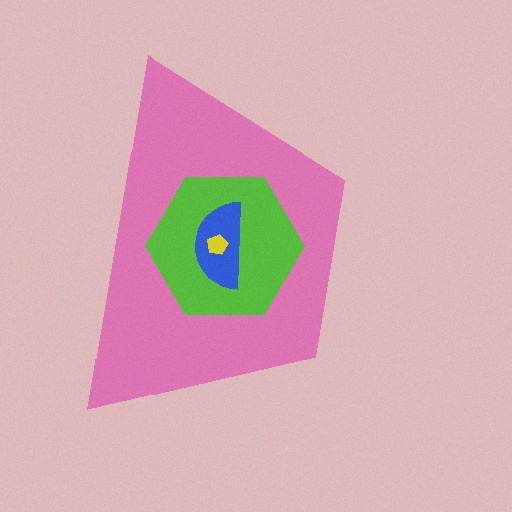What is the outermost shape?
The pink trapezoid.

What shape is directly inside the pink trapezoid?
The lime hexagon.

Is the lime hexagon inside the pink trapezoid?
Yes.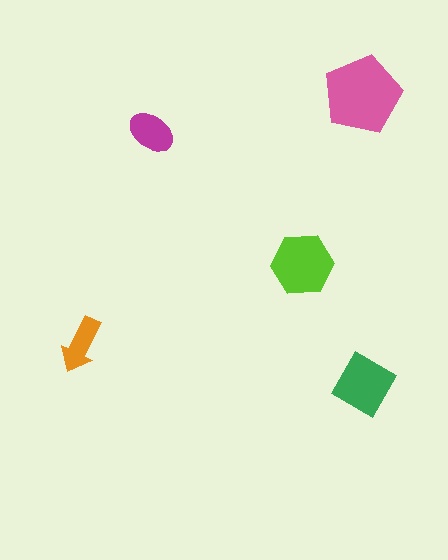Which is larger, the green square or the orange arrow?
The green square.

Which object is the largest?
The pink pentagon.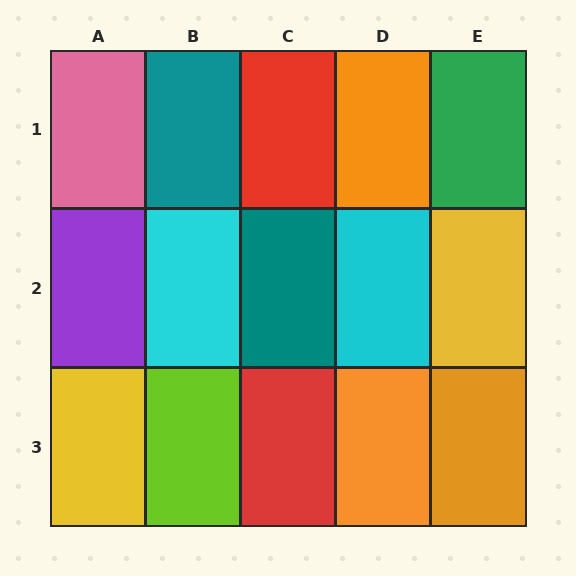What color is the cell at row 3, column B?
Lime.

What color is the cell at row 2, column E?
Yellow.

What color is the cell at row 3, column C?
Red.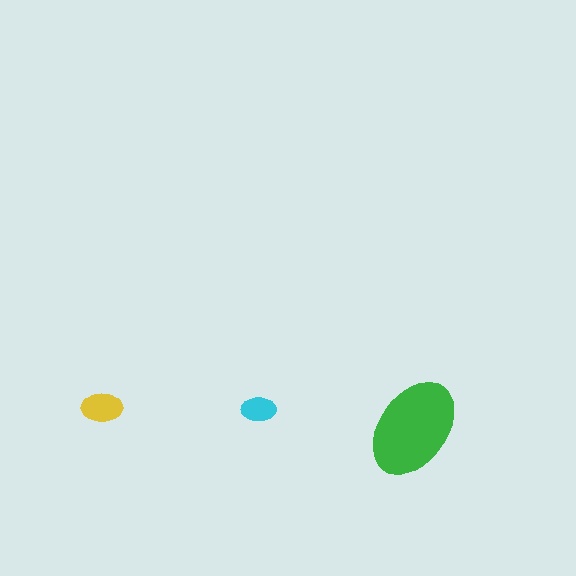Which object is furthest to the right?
The green ellipse is rightmost.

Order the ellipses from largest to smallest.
the green one, the yellow one, the cyan one.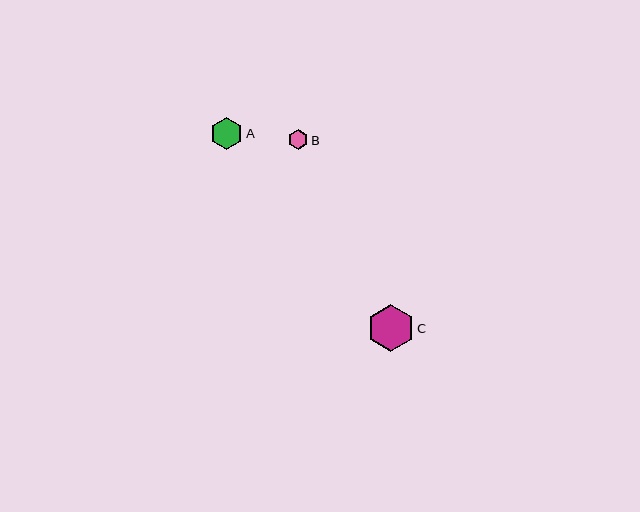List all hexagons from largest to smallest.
From largest to smallest: C, A, B.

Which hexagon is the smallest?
Hexagon B is the smallest with a size of approximately 20 pixels.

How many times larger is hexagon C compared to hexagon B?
Hexagon C is approximately 2.3 times the size of hexagon B.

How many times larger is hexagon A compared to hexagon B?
Hexagon A is approximately 1.6 times the size of hexagon B.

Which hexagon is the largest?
Hexagon C is the largest with a size of approximately 47 pixels.